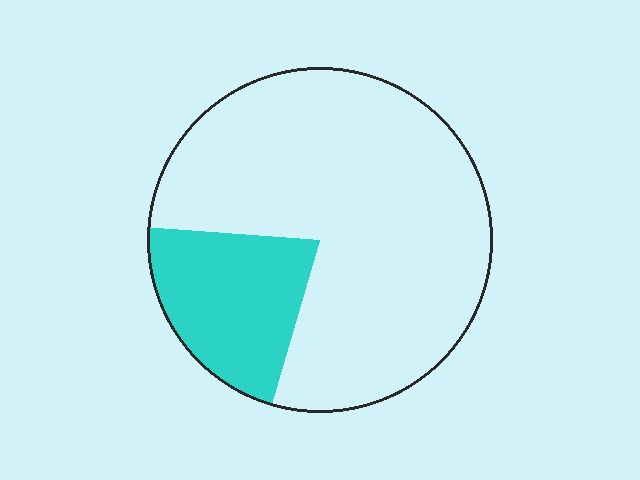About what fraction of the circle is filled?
About one fifth (1/5).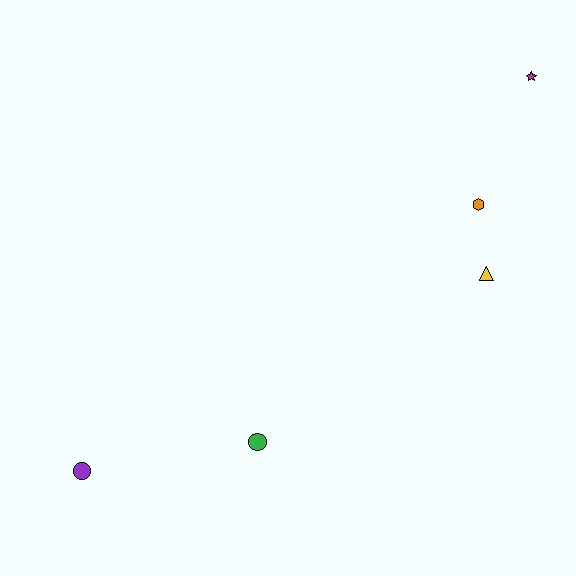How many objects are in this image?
There are 5 objects.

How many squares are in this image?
There are no squares.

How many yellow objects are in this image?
There is 1 yellow object.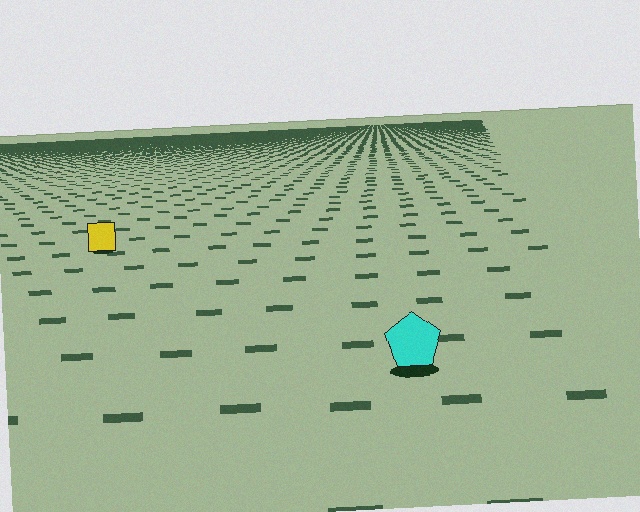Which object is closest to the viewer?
The cyan pentagon is closest. The texture marks near it are larger and more spread out.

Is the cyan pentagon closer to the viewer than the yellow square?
Yes. The cyan pentagon is closer — you can tell from the texture gradient: the ground texture is coarser near it.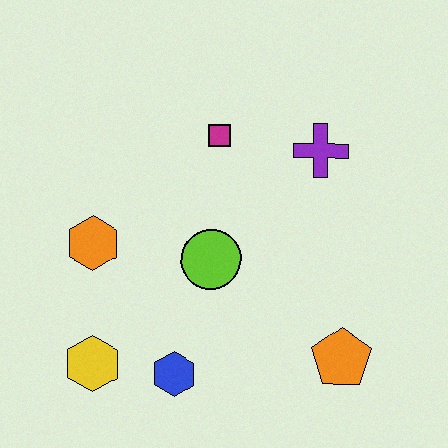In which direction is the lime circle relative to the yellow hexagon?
The lime circle is to the right of the yellow hexagon.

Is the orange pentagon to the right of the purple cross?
Yes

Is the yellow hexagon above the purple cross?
No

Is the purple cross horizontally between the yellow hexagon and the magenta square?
No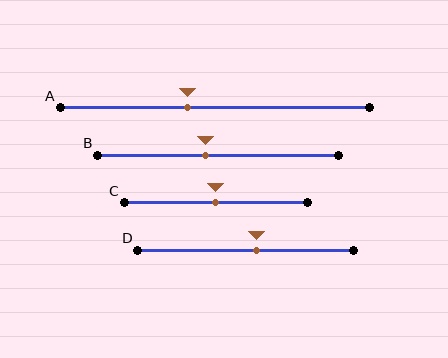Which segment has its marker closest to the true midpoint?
Segment C has its marker closest to the true midpoint.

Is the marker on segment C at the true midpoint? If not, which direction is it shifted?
Yes, the marker on segment C is at the true midpoint.